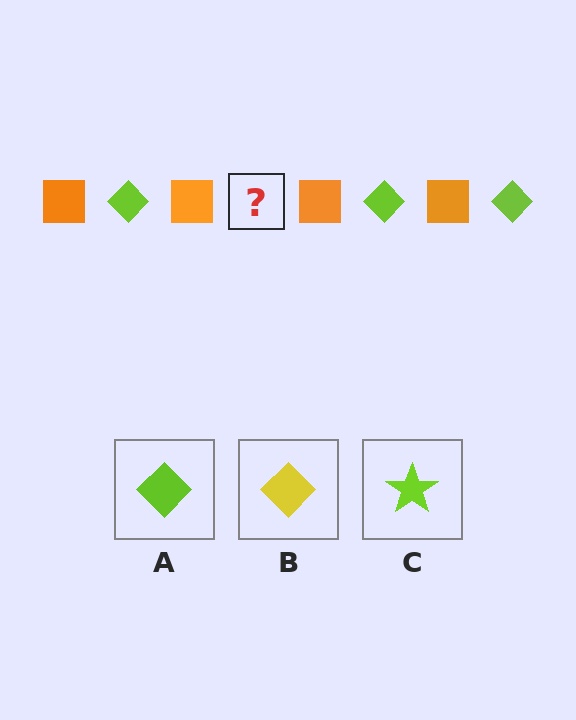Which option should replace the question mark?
Option A.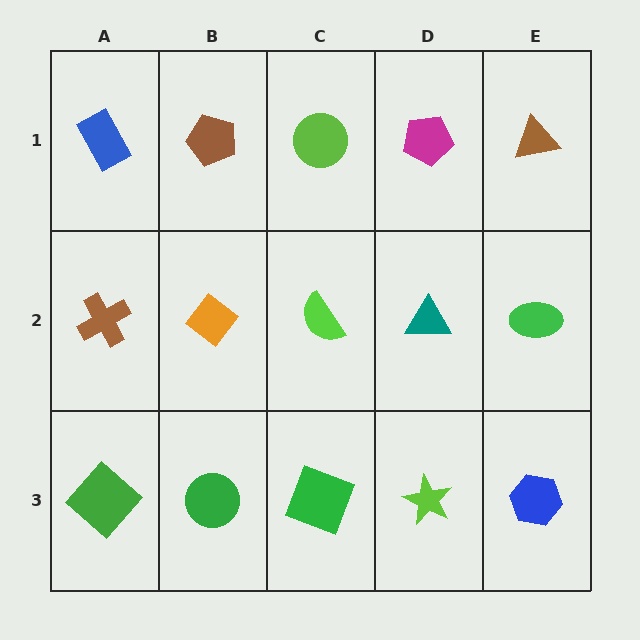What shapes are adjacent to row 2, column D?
A magenta pentagon (row 1, column D), a lime star (row 3, column D), a lime semicircle (row 2, column C), a green ellipse (row 2, column E).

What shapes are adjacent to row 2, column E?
A brown triangle (row 1, column E), a blue hexagon (row 3, column E), a teal triangle (row 2, column D).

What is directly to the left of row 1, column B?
A blue rectangle.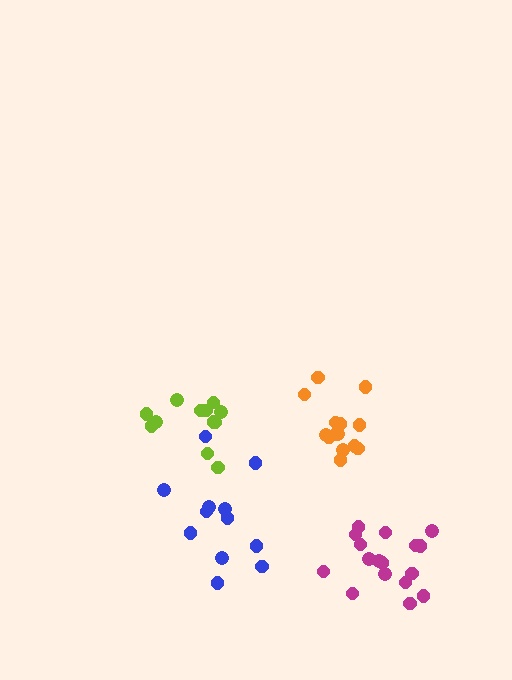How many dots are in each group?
Group 1: 12 dots, Group 2: 12 dots, Group 3: 17 dots, Group 4: 14 dots (55 total).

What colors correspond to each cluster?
The clusters are colored: blue, lime, magenta, orange.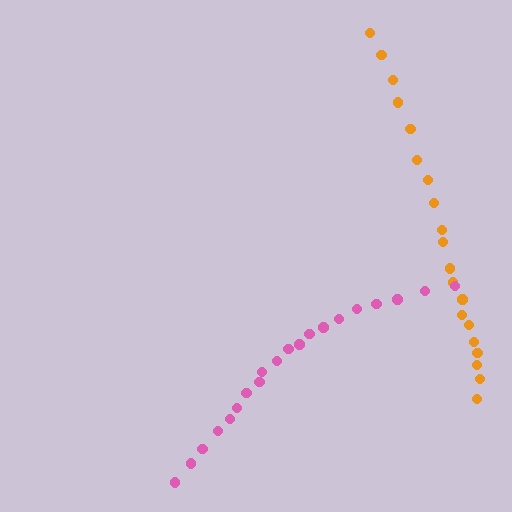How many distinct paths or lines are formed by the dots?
There are 2 distinct paths.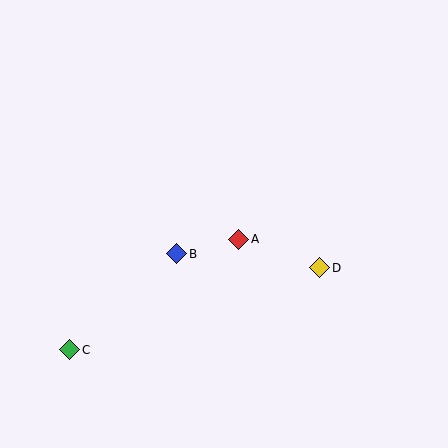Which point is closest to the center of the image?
Point A at (239, 239) is closest to the center.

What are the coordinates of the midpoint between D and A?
The midpoint between D and A is at (279, 254).